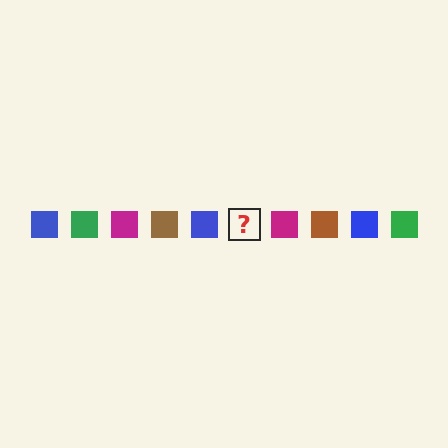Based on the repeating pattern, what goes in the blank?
The blank should be a green square.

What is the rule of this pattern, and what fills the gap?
The rule is that the pattern cycles through blue, green, magenta, brown squares. The gap should be filled with a green square.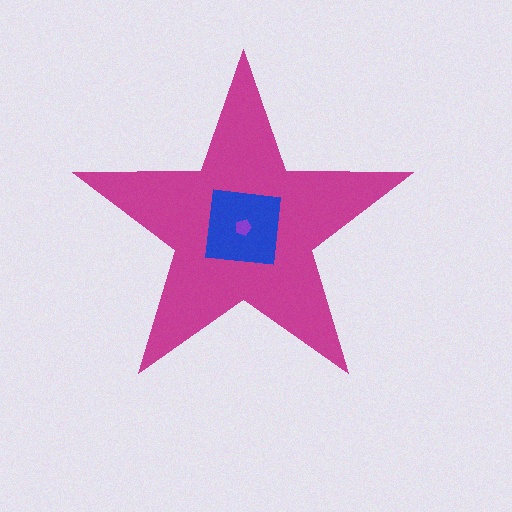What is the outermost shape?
The magenta star.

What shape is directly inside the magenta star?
The blue square.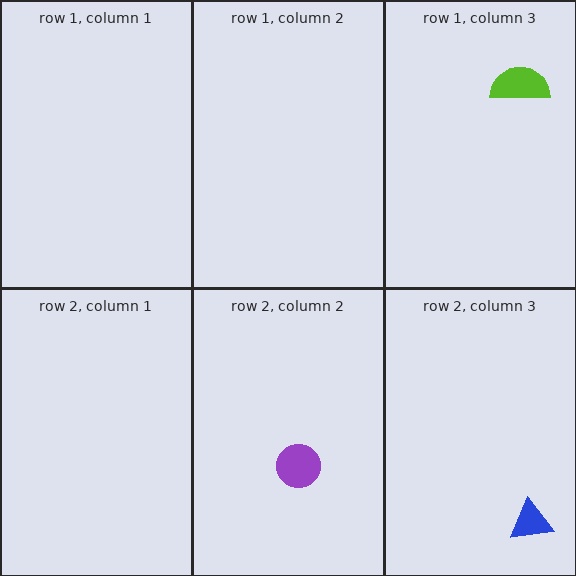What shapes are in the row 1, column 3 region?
The lime semicircle.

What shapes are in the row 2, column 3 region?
The blue triangle.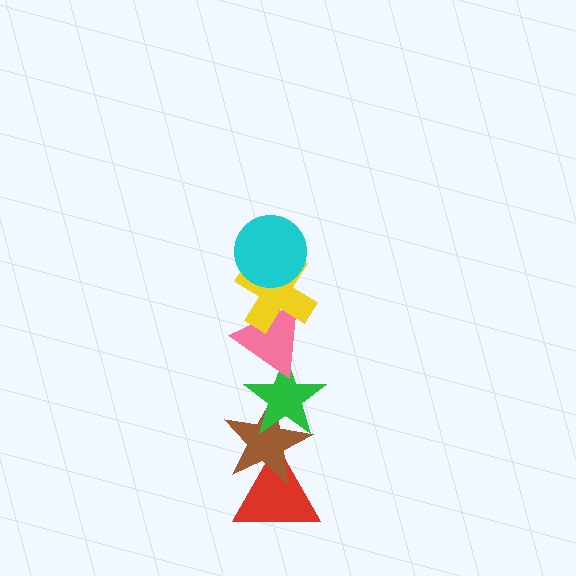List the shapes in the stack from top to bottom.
From top to bottom: the cyan circle, the yellow cross, the pink triangle, the green star, the brown star, the red triangle.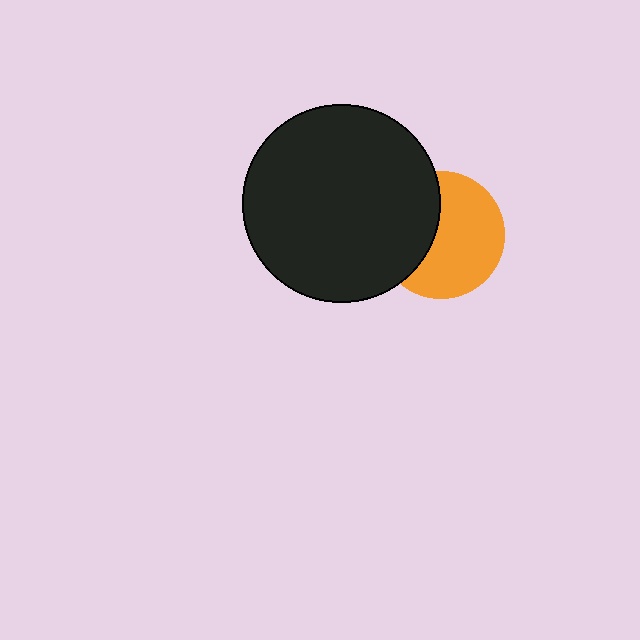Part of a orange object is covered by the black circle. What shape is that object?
It is a circle.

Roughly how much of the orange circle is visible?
About half of it is visible (roughly 61%).